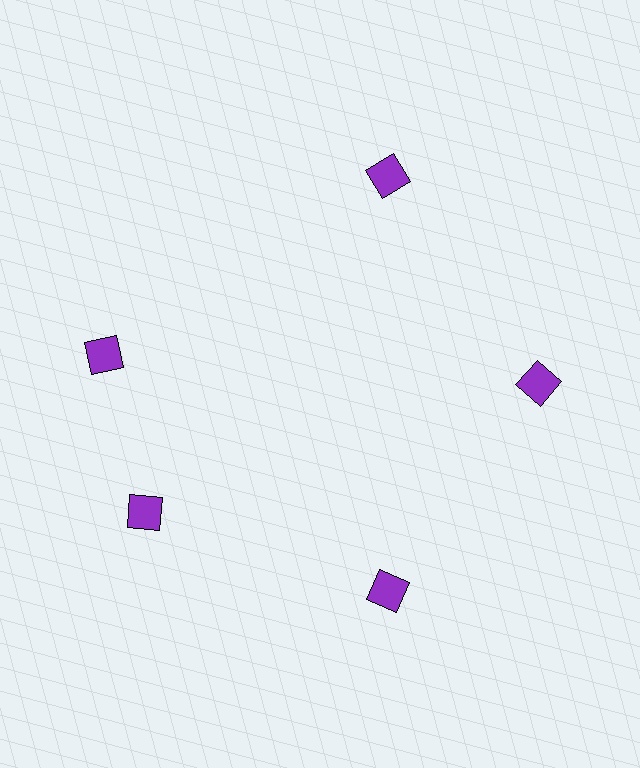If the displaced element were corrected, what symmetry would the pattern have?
It would have 5-fold rotational symmetry — the pattern would map onto itself every 72 degrees.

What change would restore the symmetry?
The symmetry would be restored by rotating it back into even spacing with its neighbors so that all 5 diamonds sit at equal angles and equal distance from the center.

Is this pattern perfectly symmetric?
No. The 5 purple diamonds are arranged in a ring, but one element near the 10 o'clock position is rotated out of alignment along the ring, breaking the 5-fold rotational symmetry.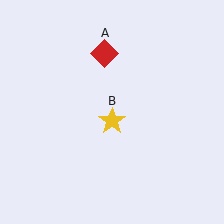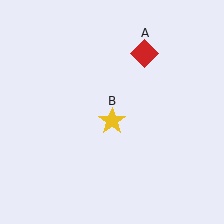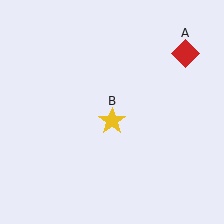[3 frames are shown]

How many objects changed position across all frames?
1 object changed position: red diamond (object A).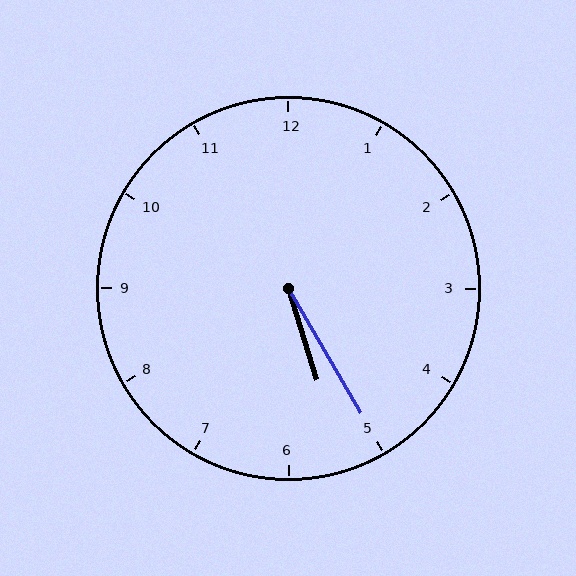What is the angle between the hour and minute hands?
Approximately 12 degrees.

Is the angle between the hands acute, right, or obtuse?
It is acute.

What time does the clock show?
5:25.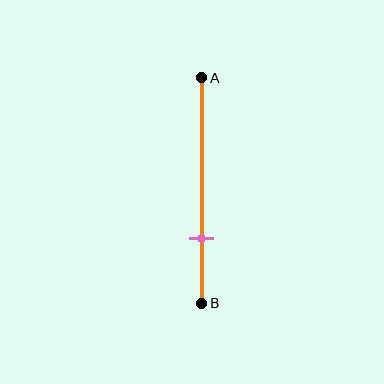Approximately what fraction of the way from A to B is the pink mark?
The pink mark is approximately 70% of the way from A to B.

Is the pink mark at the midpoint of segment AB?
No, the mark is at about 70% from A, not at the 50% midpoint.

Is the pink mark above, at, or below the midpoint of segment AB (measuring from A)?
The pink mark is below the midpoint of segment AB.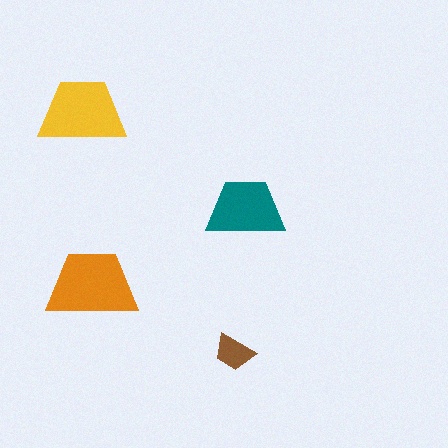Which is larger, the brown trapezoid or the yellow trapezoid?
The yellow one.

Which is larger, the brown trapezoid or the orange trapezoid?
The orange one.